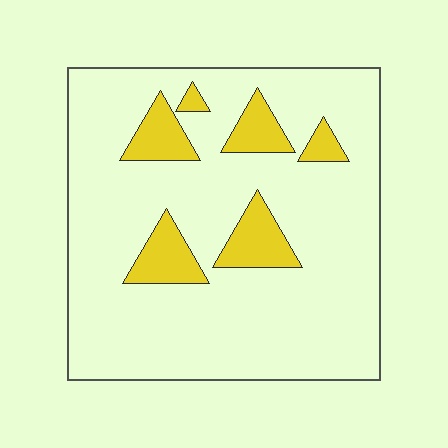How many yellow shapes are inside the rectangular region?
6.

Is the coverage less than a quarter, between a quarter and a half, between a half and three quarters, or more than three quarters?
Less than a quarter.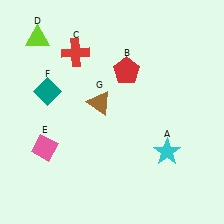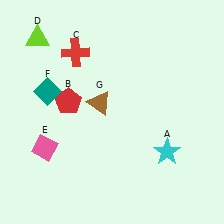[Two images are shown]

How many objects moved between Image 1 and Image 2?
1 object moved between the two images.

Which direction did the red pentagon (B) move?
The red pentagon (B) moved left.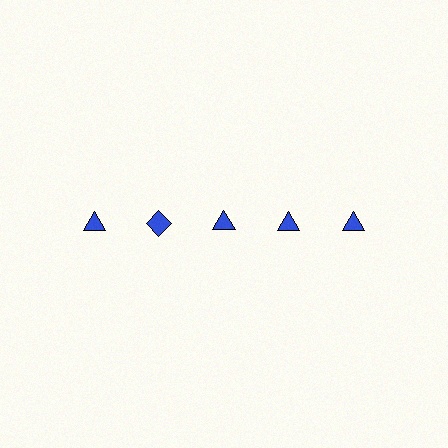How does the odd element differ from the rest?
It has a different shape: diamond instead of triangle.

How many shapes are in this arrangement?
There are 5 shapes arranged in a grid pattern.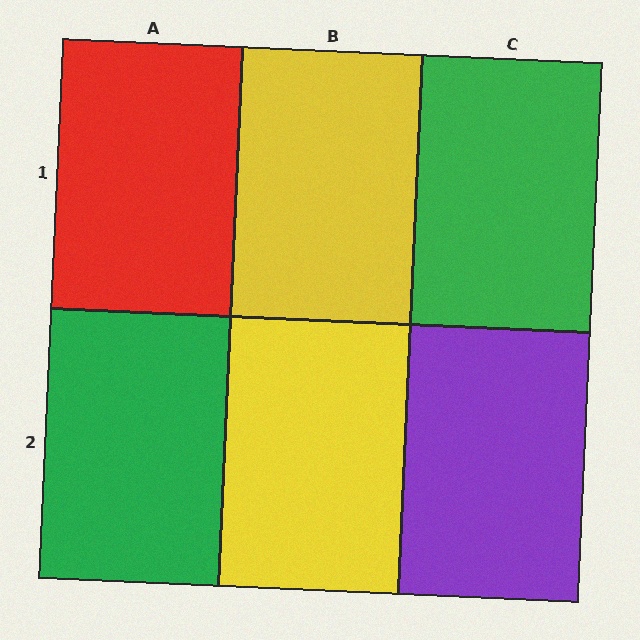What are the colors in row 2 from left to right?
Green, yellow, purple.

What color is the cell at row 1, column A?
Red.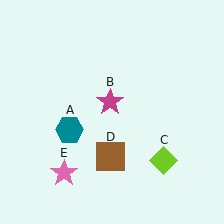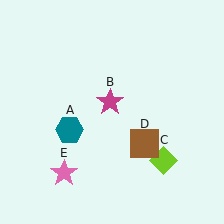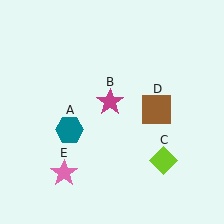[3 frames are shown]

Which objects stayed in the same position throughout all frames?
Teal hexagon (object A) and magenta star (object B) and lime diamond (object C) and pink star (object E) remained stationary.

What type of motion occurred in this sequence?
The brown square (object D) rotated counterclockwise around the center of the scene.